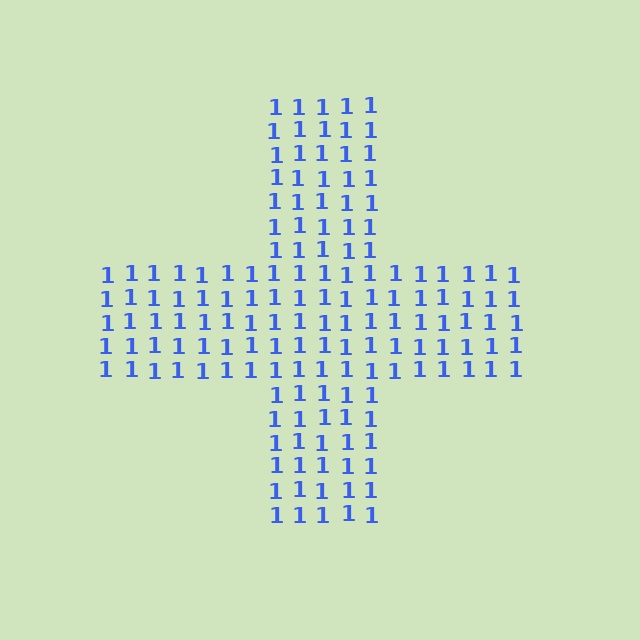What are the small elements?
The small elements are digit 1's.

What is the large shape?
The large shape is a cross.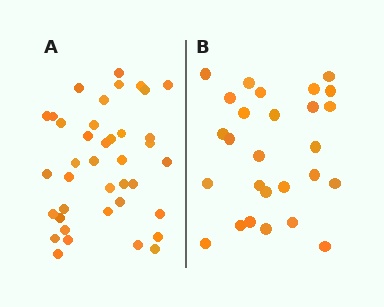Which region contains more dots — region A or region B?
Region A (the left region) has more dots.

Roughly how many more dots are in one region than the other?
Region A has roughly 12 or so more dots than region B.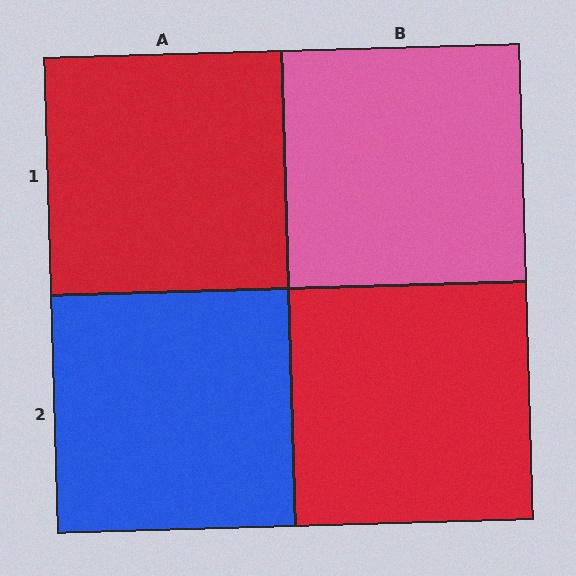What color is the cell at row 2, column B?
Red.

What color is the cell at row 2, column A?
Blue.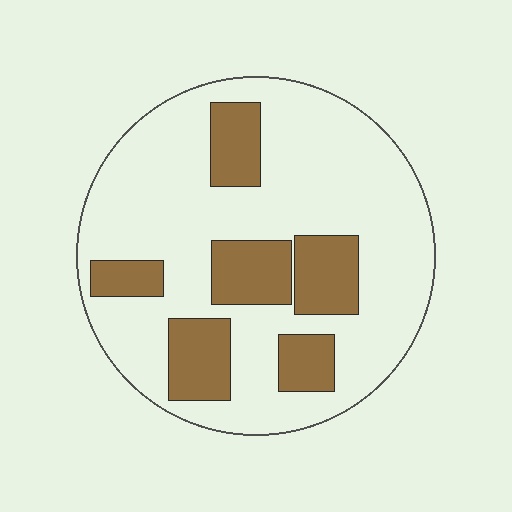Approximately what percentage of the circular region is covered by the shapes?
Approximately 25%.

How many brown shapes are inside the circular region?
6.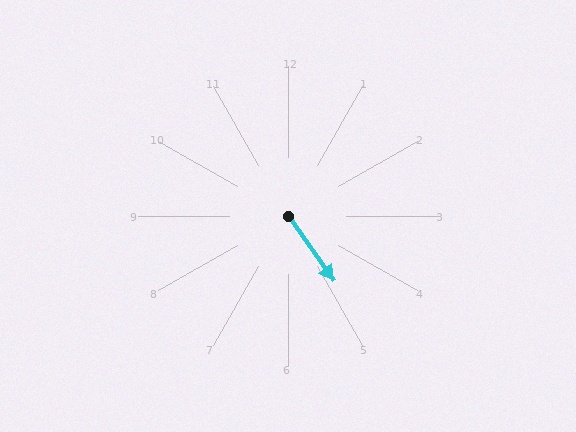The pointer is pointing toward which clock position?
Roughly 5 o'clock.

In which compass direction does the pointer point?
Southeast.